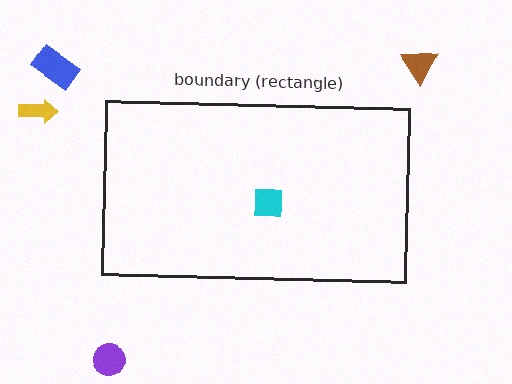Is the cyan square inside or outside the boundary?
Inside.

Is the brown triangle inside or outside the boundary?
Outside.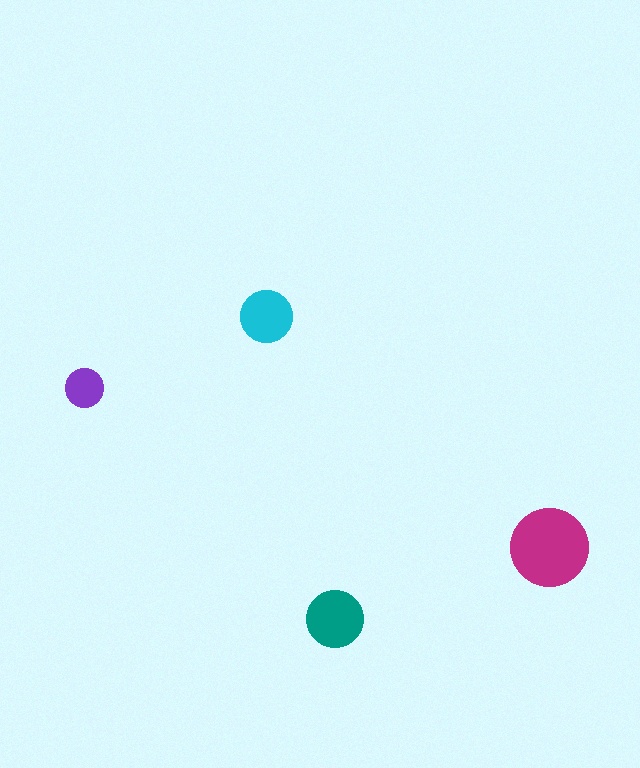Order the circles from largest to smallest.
the magenta one, the teal one, the cyan one, the purple one.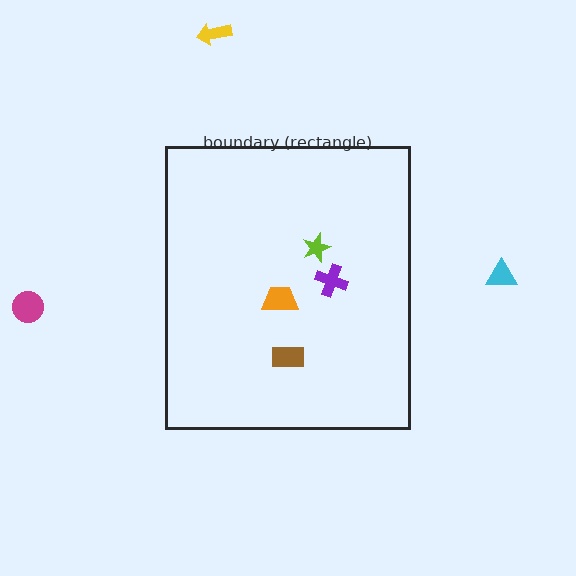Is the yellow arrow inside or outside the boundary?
Outside.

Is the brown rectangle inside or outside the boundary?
Inside.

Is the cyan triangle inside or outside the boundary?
Outside.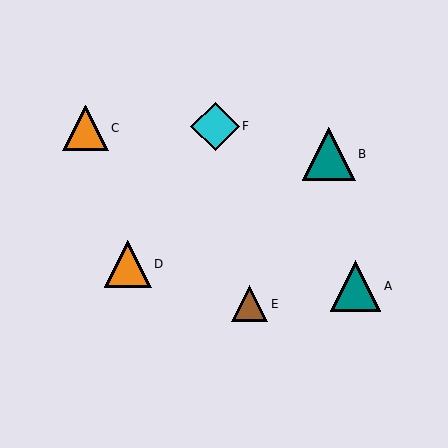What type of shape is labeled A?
Shape A is a teal triangle.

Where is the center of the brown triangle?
The center of the brown triangle is at (250, 304).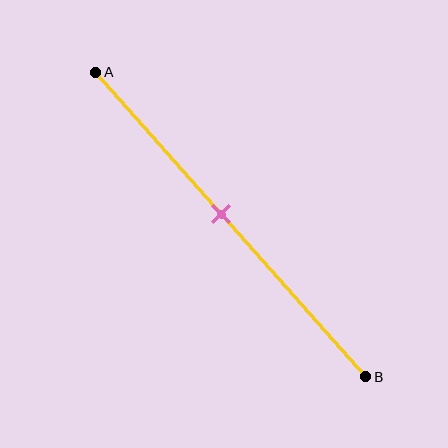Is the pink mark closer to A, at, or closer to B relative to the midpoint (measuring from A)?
The pink mark is closer to point A than the midpoint of segment AB.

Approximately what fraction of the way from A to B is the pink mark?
The pink mark is approximately 45% of the way from A to B.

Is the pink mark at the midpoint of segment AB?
No, the mark is at about 45% from A, not at the 50% midpoint.